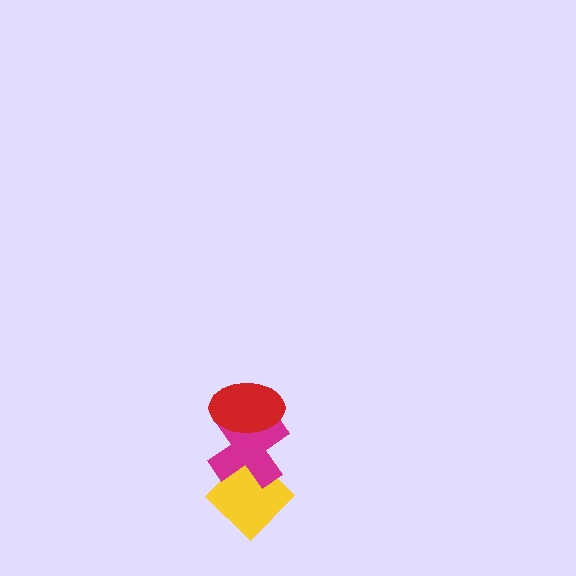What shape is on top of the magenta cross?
The red ellipse is on top of the magenta cross.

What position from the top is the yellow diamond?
The yellow diamond is 3rd from the top.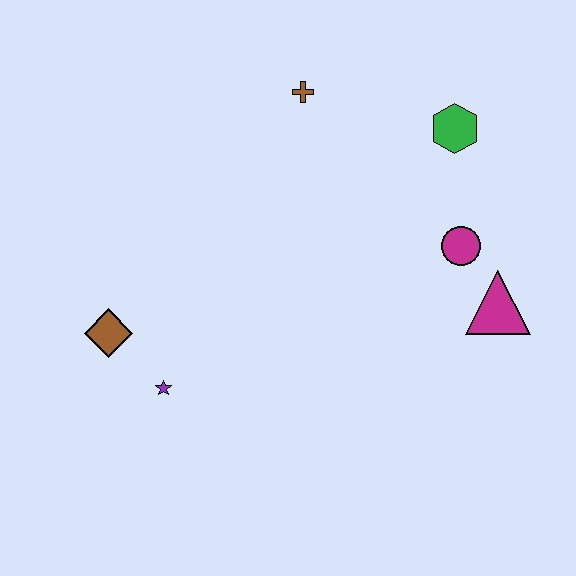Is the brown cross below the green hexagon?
No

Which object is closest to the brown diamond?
The purple star is closest to the brown diamond.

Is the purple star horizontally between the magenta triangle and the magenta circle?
No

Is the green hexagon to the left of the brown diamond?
No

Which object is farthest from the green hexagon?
The brown diamond is farthest from the green hexagon.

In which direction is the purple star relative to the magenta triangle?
The purple star is to the left of the magenta triangle.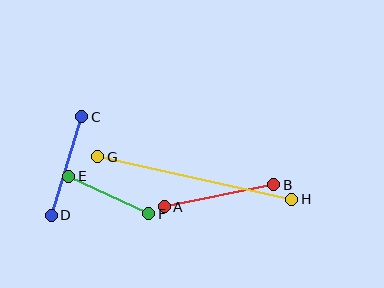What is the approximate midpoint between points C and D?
The midpoint is at approximately (67, 166) pixels.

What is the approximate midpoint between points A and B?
The midpoint is at approximately (219, 196) pixels.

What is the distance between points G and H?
The distance is approximately 199 pixels.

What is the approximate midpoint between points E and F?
The midpoint is at approximately (109, 195) pixels.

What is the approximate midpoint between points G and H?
The midpoint is at approximately (195, 178) pixels.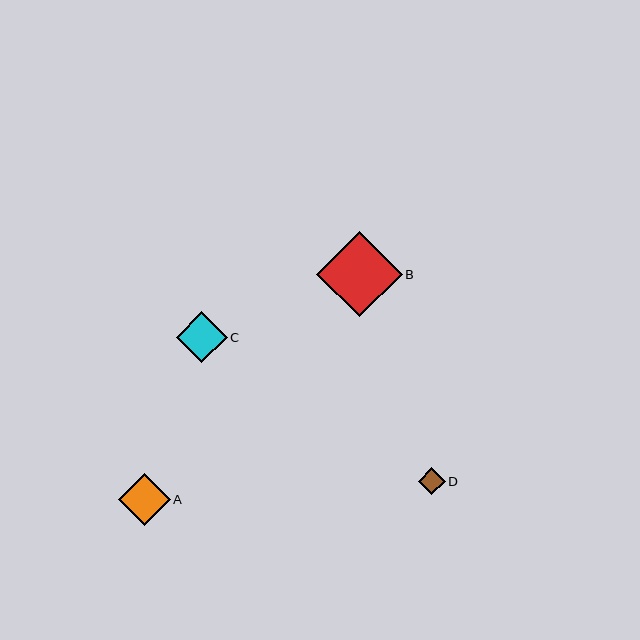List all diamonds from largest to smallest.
From largest to smallest: B, A, C, D.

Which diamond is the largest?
Diamond B is the largest with a size of approximately 85 pixels.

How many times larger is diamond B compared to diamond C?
Diamond B is approximately 1.7 times the size of diamond C.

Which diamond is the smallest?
Diamond D is the smallest with a size of approximately 27 pixels.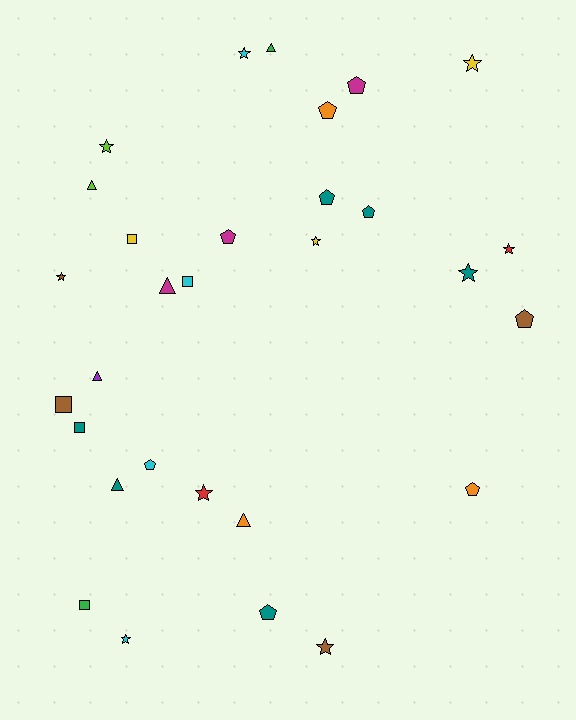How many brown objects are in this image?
There are 4 brown objects.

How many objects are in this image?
There are 30 objects.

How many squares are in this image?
There are 5 squares.